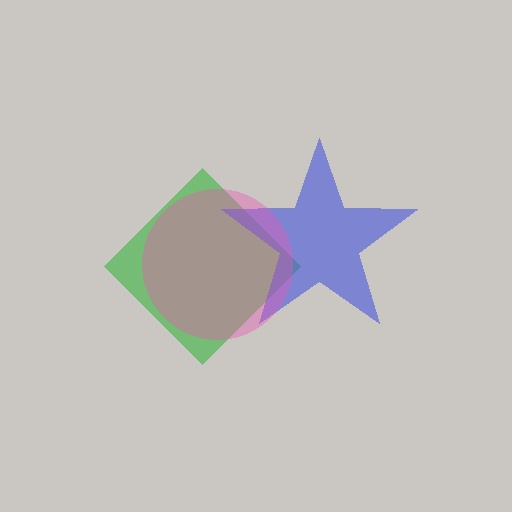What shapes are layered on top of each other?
The layered shapes are: a green diamond, a blue star, a pink circle.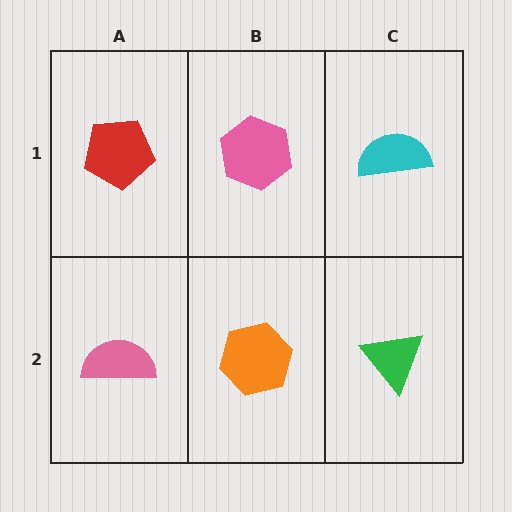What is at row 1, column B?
A pink hexagon.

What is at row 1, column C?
A cyan semicircle.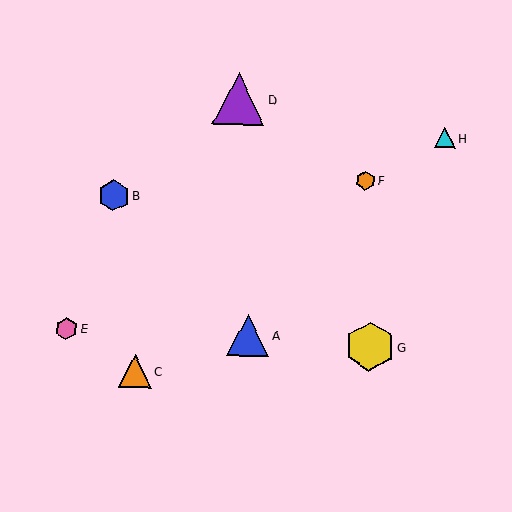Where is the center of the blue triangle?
The center of the blue triangle is at (248, 335).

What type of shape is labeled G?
Shape G is a yellow hexagon.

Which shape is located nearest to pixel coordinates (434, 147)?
The cyan triangle (labeled H) at (445, 138) is nearest to that location.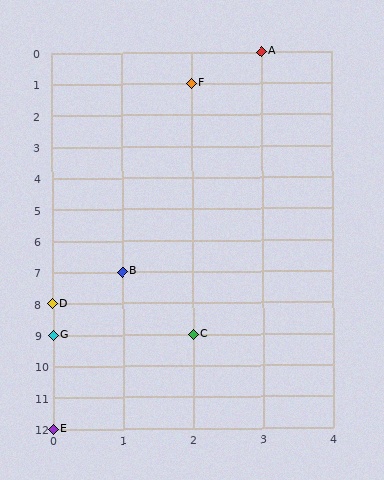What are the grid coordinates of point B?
Point B is at grid coordinates (1, 7).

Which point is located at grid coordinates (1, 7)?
Point B is at (1, 7).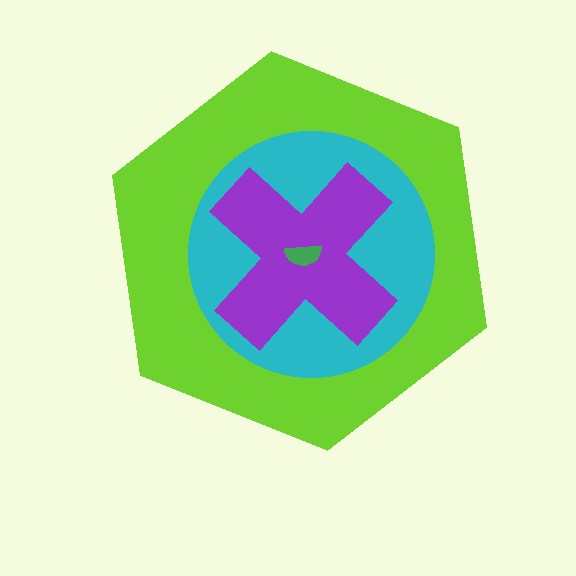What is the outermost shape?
The lime hexagon.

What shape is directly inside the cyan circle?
The purple cross.